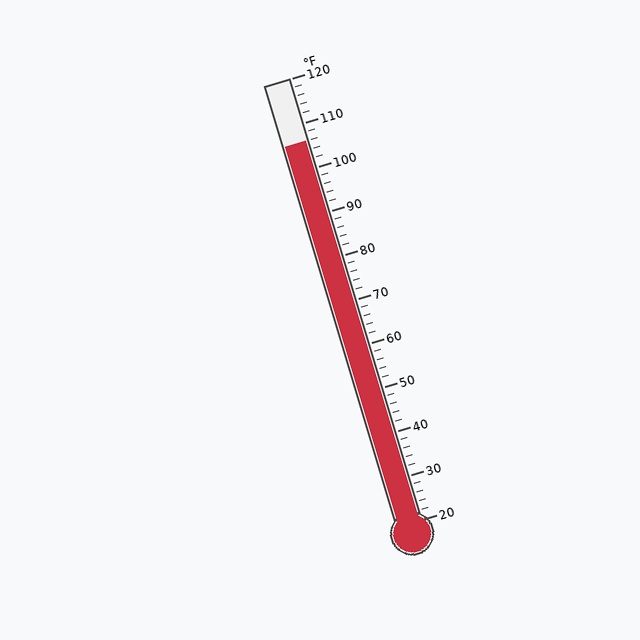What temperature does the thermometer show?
The thermometer shows approximately 106°F.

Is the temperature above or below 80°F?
The temperature is above 80°F.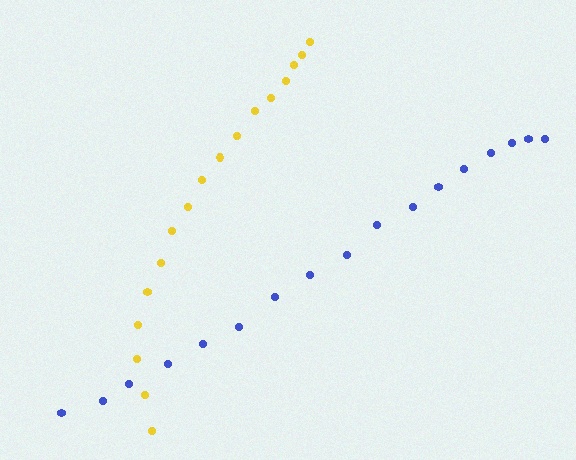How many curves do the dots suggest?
There are 2 distinct paths.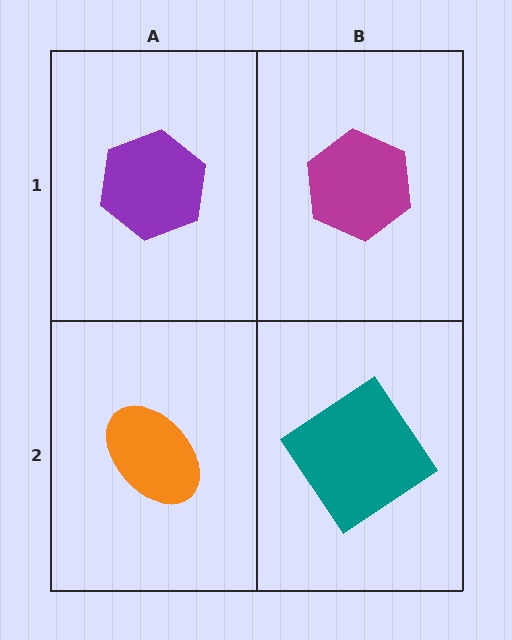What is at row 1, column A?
A purple hexagon.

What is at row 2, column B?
A teal diamond.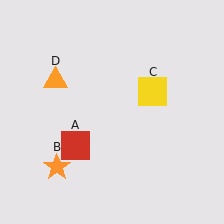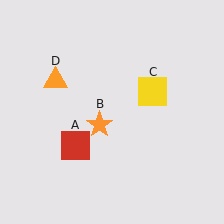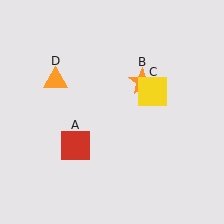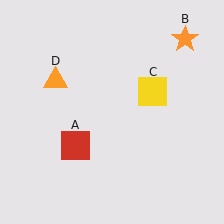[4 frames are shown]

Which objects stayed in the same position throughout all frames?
Red square (object A) and yellow square (object C) and orange triangle (object D) remained stationary.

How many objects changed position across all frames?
1 object changed position: orange star (object B).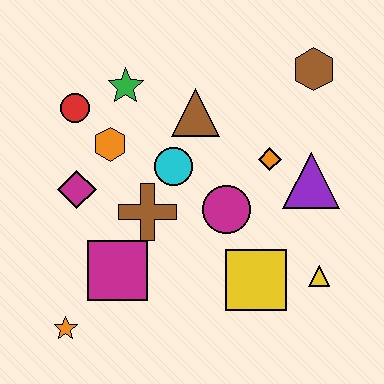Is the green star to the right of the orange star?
Yes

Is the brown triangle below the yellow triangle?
No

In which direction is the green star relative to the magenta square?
The green star is above the magenta square.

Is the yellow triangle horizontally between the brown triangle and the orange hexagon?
No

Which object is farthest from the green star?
The yellow triangle is farthest from the green star.